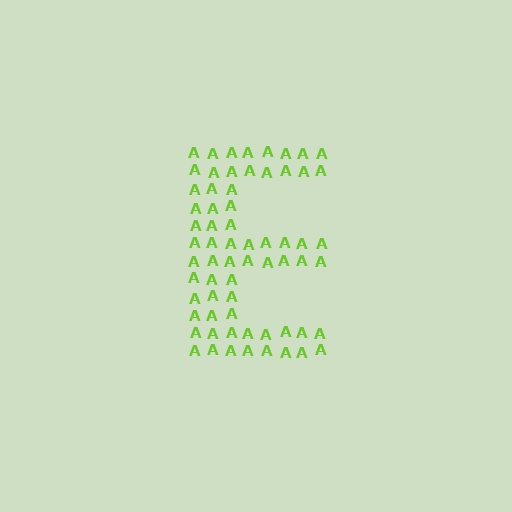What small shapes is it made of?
It is made of small letter A's.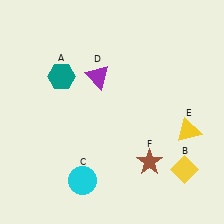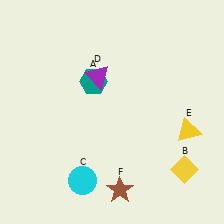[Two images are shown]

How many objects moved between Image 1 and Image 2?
2 objects moved between the two images.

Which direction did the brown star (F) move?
The brown star (F) moved left.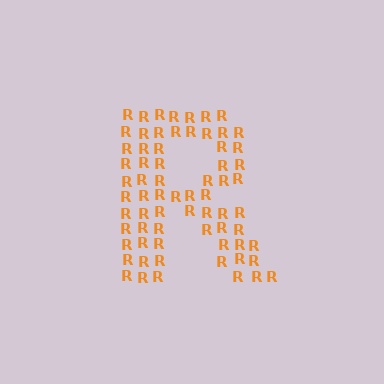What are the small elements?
The small elements are letter R's.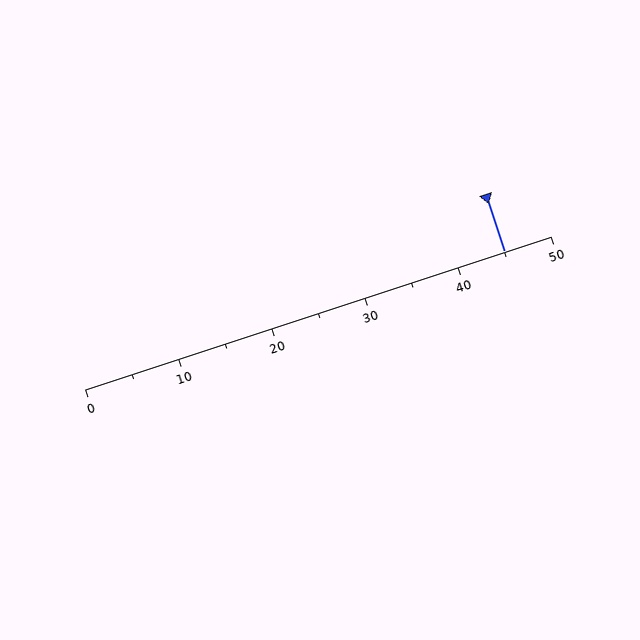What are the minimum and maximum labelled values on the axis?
The axis runs from 0 to 50.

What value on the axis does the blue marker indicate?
The marker indicates approximately 45.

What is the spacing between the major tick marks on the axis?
The major ticks are spaced 10 apart.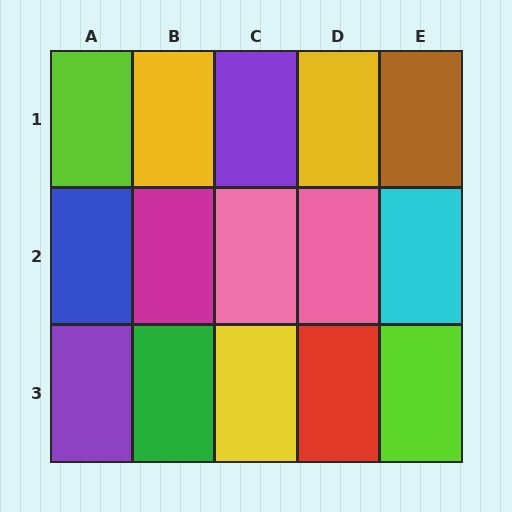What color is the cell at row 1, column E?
Brown.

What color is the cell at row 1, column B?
Yellow.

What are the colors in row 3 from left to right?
Purple, green, yellow, red, lime.